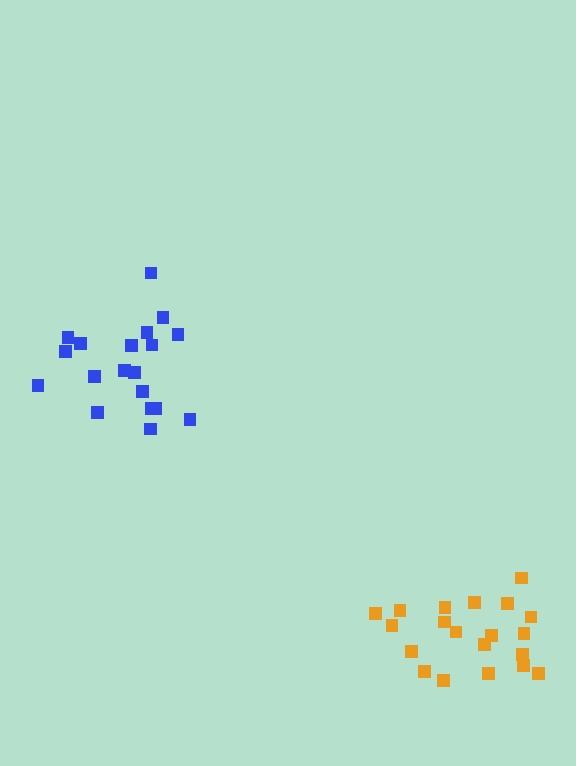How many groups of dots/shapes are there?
There are 2 groups.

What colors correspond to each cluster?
The clusters are colored: orange, blue.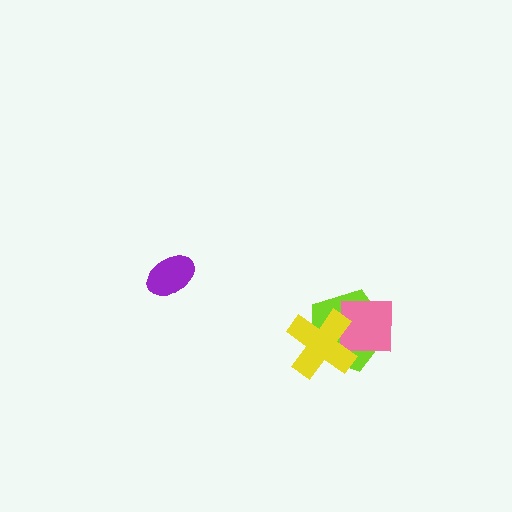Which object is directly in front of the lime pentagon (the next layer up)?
The pink square is directly in front of the lime pentagon.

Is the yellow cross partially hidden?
No, no other shape covers it.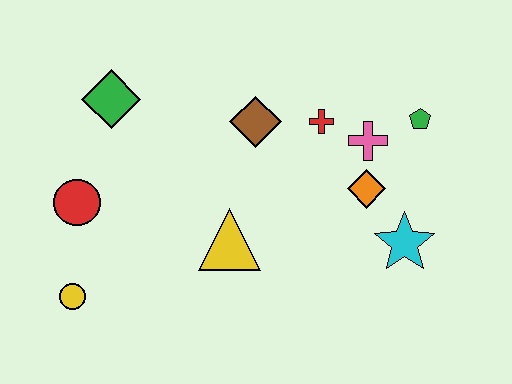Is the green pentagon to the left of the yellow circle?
No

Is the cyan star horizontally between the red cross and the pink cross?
No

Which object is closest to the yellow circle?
The red circle is closest to the yellow circle.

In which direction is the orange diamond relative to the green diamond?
The orange diamond is to the right of the green diamond.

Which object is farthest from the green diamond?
The cyan star is farthest from the green diamond.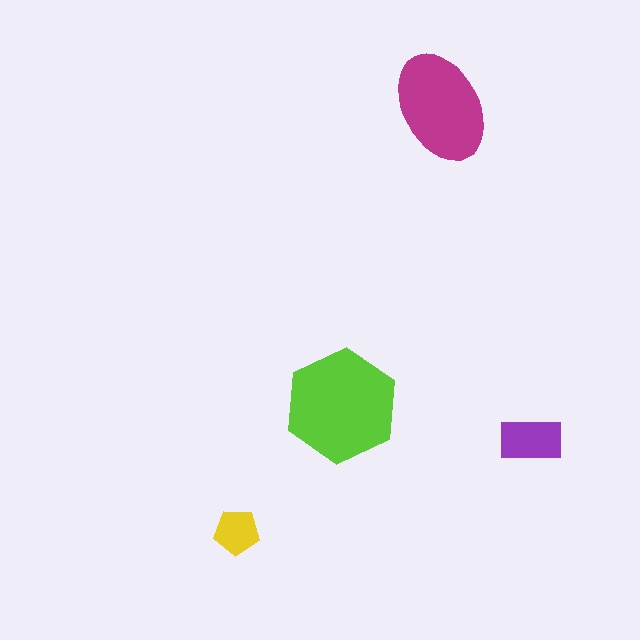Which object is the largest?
The lime hexagon.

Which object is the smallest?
The yellow pentagon.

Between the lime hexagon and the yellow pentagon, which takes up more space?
The lime hexagon.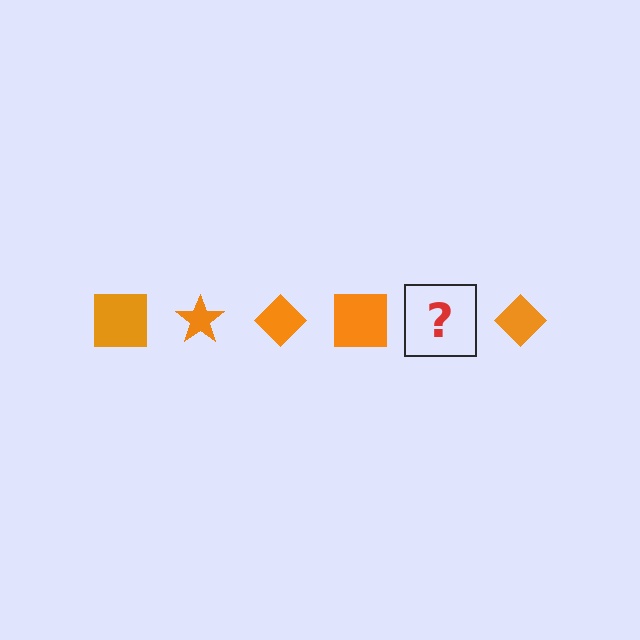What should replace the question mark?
The question mark should be replaced with an orange star.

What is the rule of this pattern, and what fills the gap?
The rule is that the pattern cycles through square, star, diamond shapes in orange. The gap should be filled with an orange star.